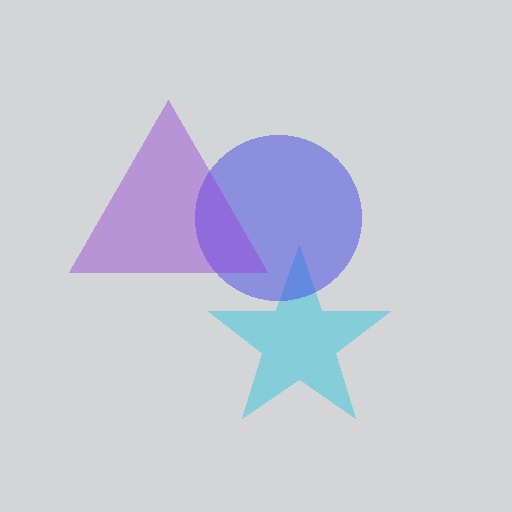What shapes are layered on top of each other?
The layered shapes are: a cyan star, a blue circle, a purple triangle.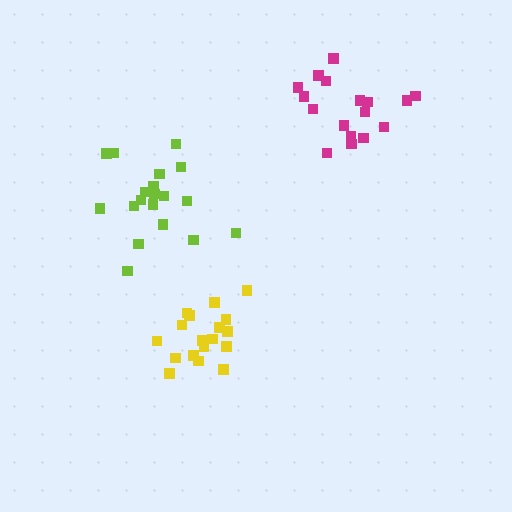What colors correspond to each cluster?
The clusters are colored: lime, magenta, yellow.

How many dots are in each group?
Group 1: 19 dots, Group 2: 17 dots, Group 3: 18 dots (54 total).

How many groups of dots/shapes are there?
There are 3 groups.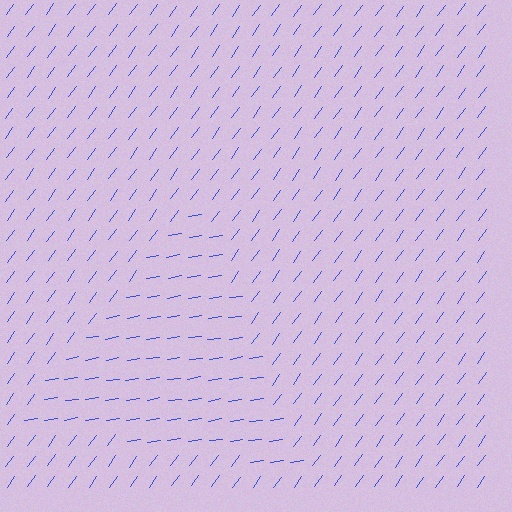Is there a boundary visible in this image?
Yes, there is a texture boundary formed by a change in line orientation.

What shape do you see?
I see a triangle.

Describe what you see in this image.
The image is filled with small blue line segments. A triangle region in the image has lines oriented differently from the surrounding lines, creating a visible texture boundary.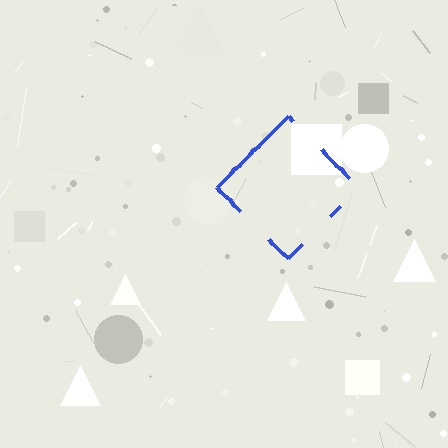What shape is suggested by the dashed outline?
The dashed outline suggests a diamond.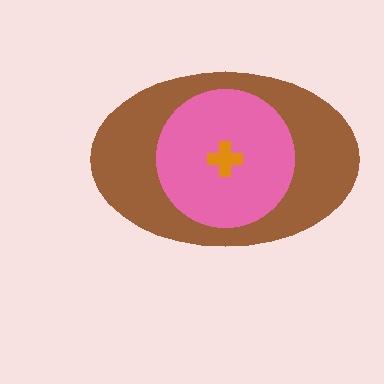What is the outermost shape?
The brown ellipse.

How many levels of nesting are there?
3.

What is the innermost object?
The orange cross.